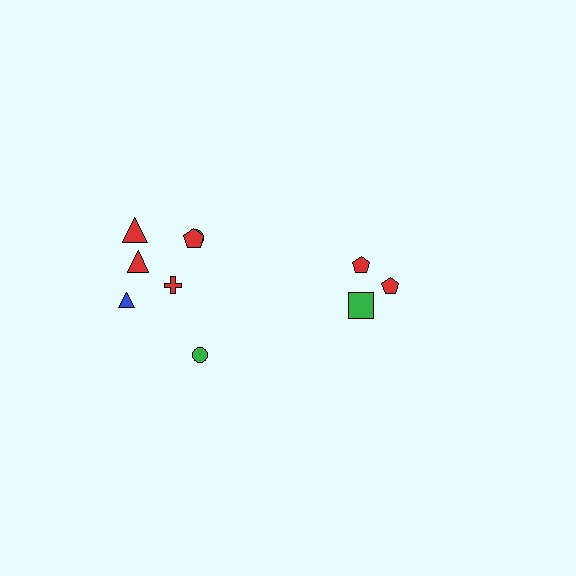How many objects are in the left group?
There are 7 objects.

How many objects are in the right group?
There are 3 objects.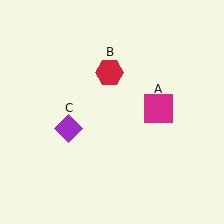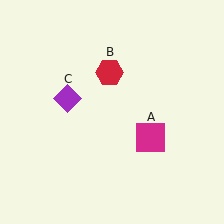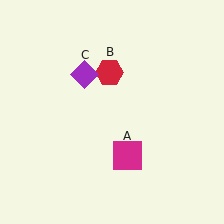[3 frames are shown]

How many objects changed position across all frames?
2 objects changed position: magenta square (object A), purple diamond (object C).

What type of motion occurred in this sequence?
The magenta square (object A), purple diamond (object C) rotated clockwise around the center of the scene.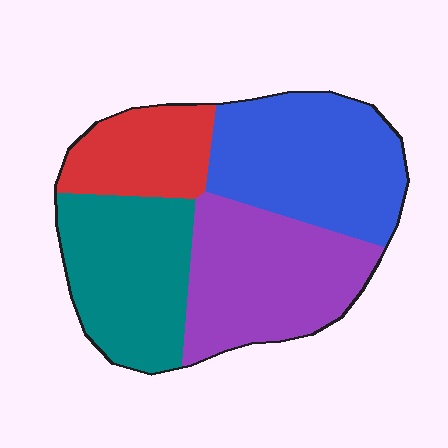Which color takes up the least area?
Red, at roughly 15%.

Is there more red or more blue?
Blue.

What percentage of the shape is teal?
Teal covers about 25% of the shape.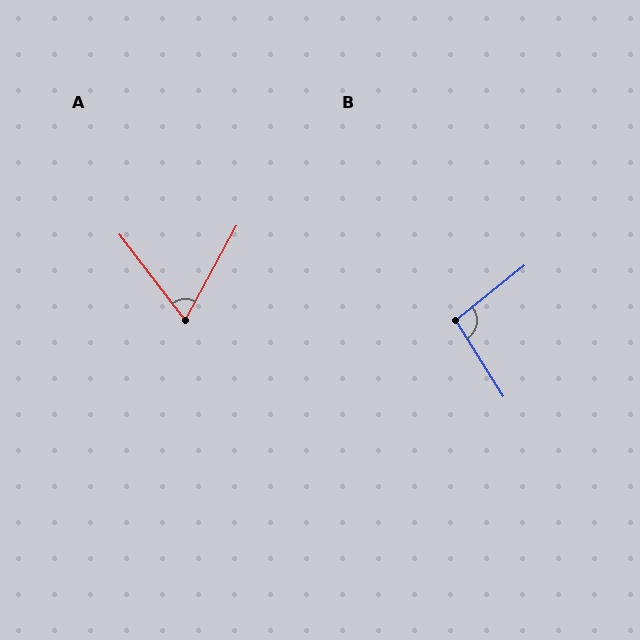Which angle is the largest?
B, at approximately 96 degrees.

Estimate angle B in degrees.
Approximately 96 degrees.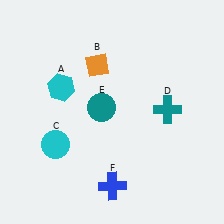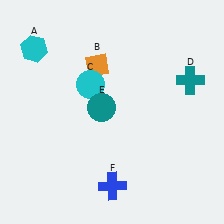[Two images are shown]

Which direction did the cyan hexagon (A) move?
The cyan hexagon (A) moved up.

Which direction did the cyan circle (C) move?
The cyan circle (C) moved up.